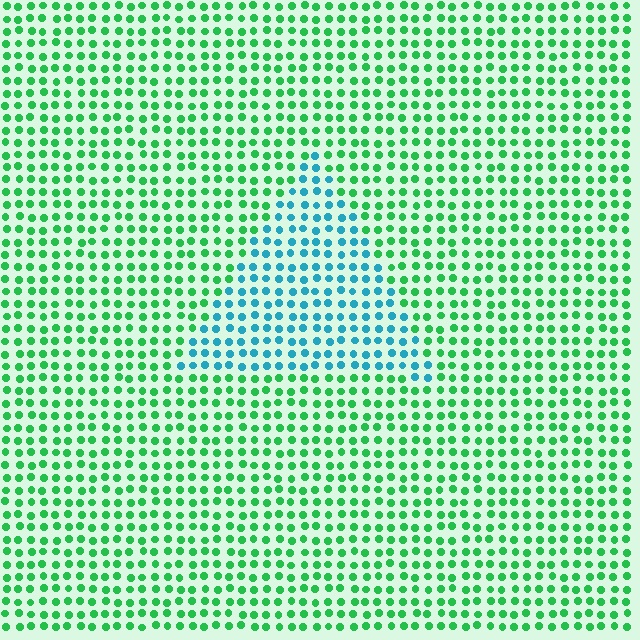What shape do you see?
I see a triangle.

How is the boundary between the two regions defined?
The boundary is defined purely by a slight shift in hue (about 55 degrees). Spacing, size, and orientation are identical on both sides.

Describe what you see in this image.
The image is filled with small green elements in a uniform arrangement. A triangle-shaped region is visible where the elements are tinted to a slightly different hue, forming a subtle color boundary.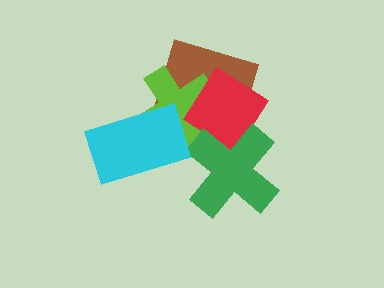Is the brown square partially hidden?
Yes, it is partially covered by another shape.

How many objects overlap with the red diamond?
3 objects overlap with the red diamond.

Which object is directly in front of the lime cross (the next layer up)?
The red diamond is directly in front of the lime cross.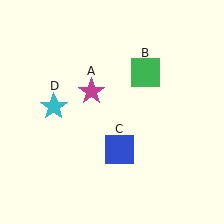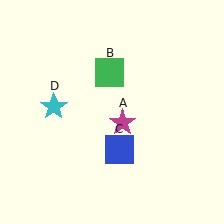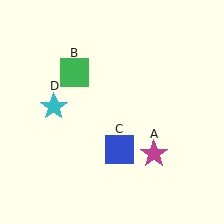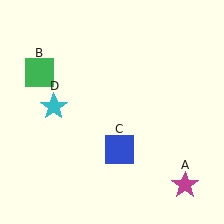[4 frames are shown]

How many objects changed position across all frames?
2 objects changed position: magenta star (object A), green square (object B).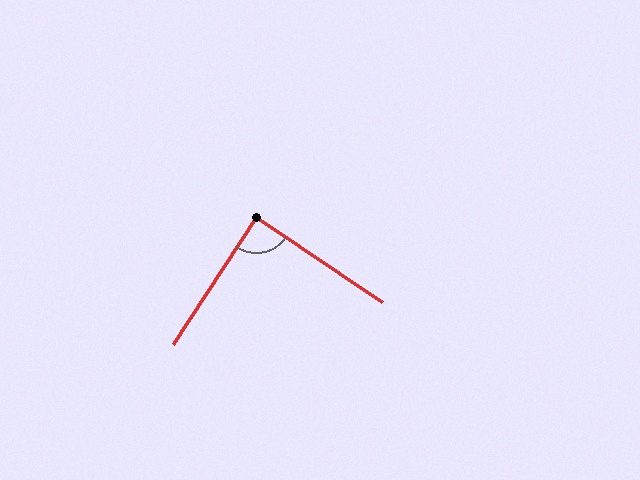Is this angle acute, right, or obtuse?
It is approximately a right angle.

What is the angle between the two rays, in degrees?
Approximately 89 degrees.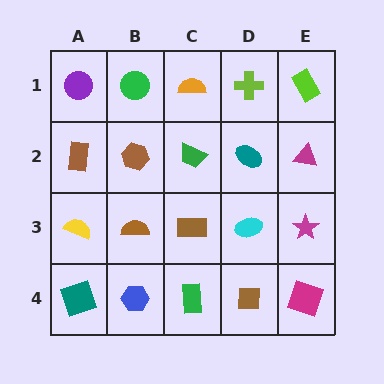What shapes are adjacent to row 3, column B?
A brown hexagon (row 2, column B), a blue hexagon (row 4, column B), a yellow semicircle (row 3, column A), a brown rectangle (row 3, column C).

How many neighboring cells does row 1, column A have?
2.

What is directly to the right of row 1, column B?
An orange semicircle.